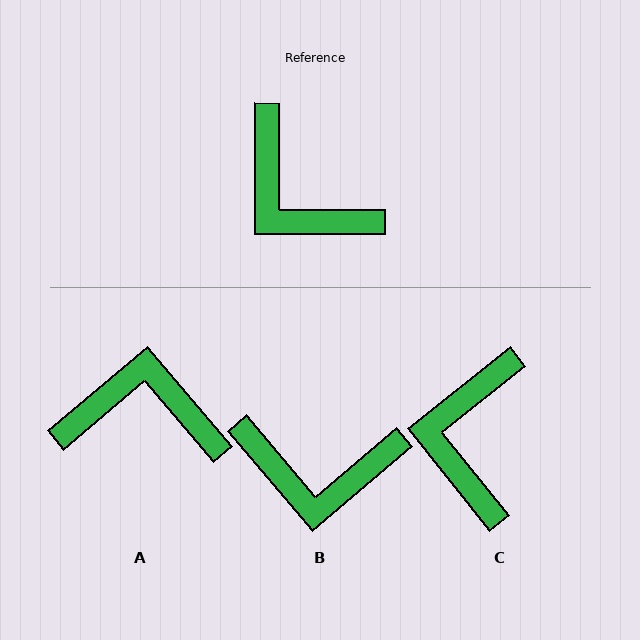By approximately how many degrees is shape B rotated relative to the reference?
Approximately 40 degrees counter-clockwise.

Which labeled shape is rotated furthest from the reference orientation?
A, about 140 degrees away.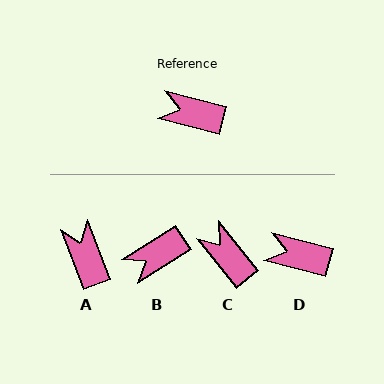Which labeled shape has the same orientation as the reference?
D.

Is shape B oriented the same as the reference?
No, it is off by about 47 degrees.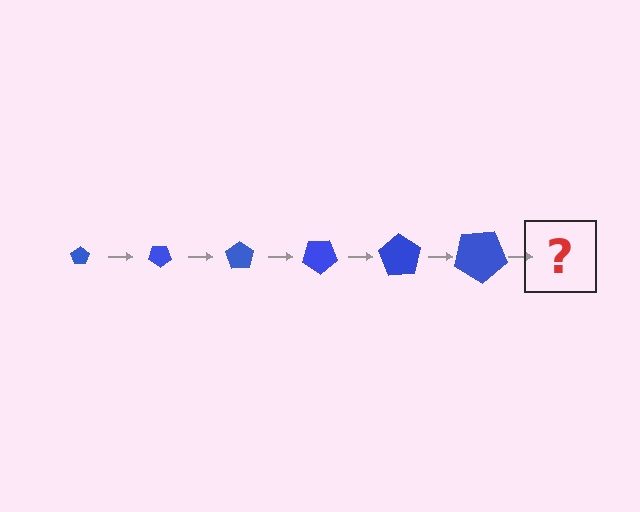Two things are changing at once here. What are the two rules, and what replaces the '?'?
The two rules are that the pentagon grows larger each step and it rotates 35 degrees each step. The '?' should be a pentagon, larger than the previous one and rotated 210 degrees from the start.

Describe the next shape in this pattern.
It should be a pentagon, larger than the previous one and rotated 210 degrees from the start.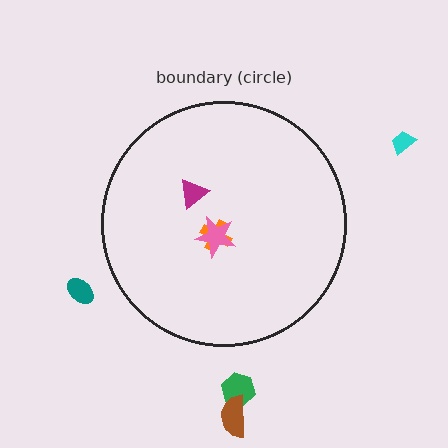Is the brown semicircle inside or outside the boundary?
Outside.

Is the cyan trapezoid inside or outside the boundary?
Outside.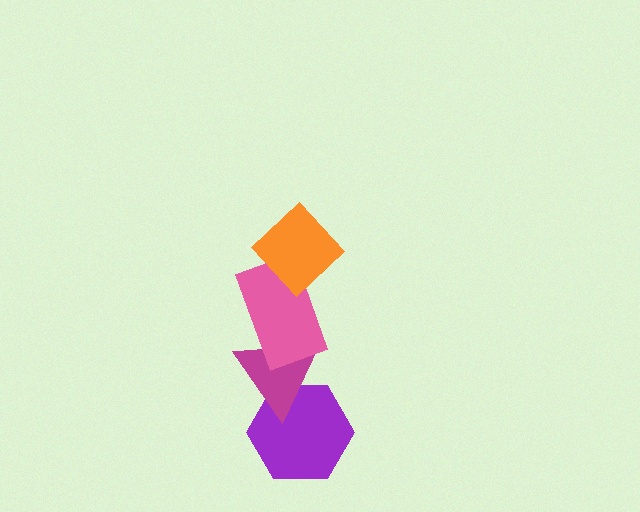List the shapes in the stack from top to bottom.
From top to bottom: the orange diamond, the pink rectangle, the magenta triangle, the purple hexagon.